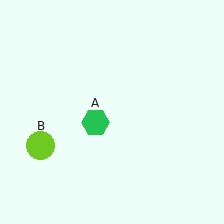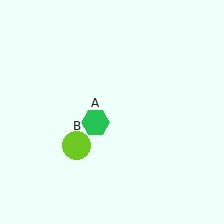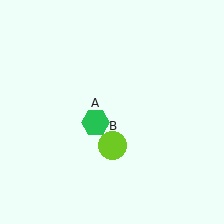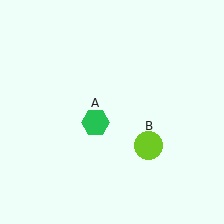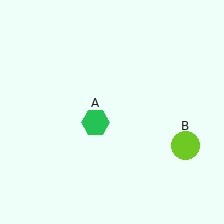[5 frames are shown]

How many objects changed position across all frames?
1 object changed position: lime circle (object B).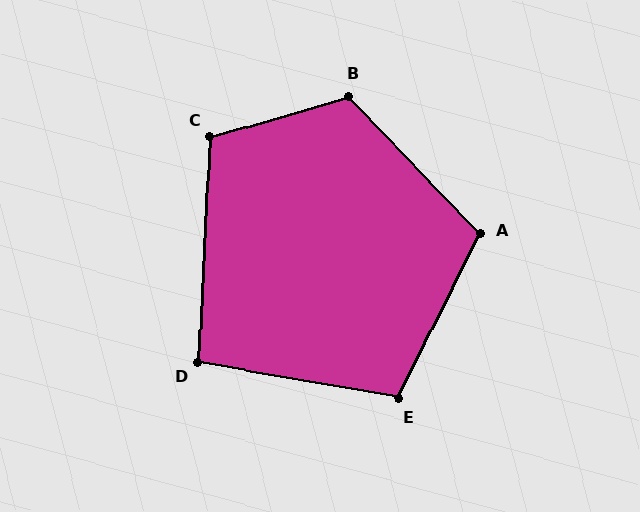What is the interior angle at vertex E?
Approximately 107 degrees (obtuse).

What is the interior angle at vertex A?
Approximately 110 degrees (obtuse).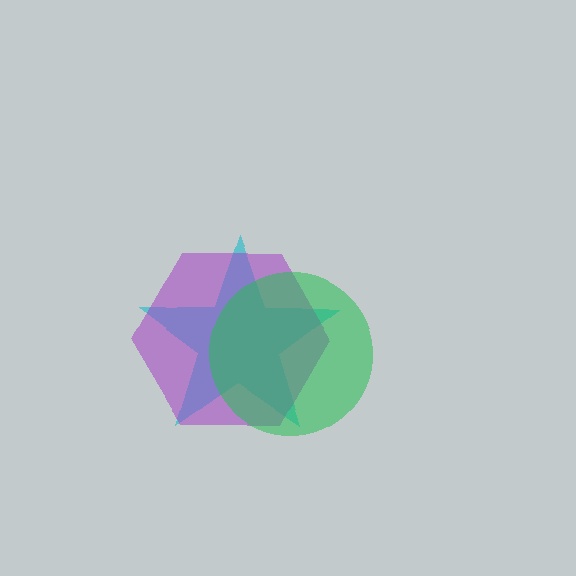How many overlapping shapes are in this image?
There are 3 overlapping shapes in the image.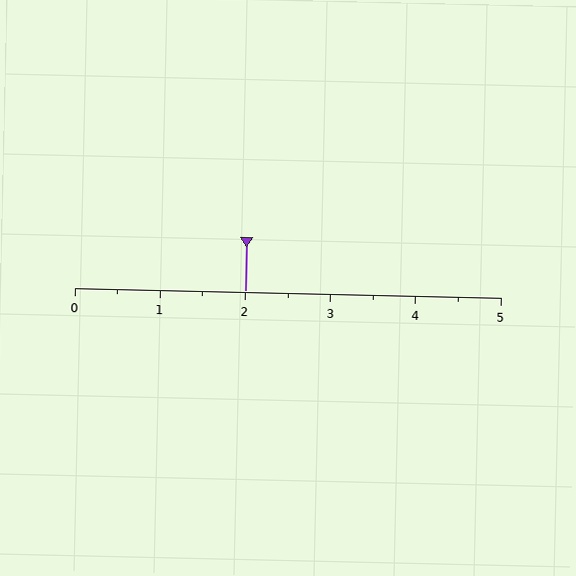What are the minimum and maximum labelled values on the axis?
The axis runs from 0 to 5.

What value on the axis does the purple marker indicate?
The marker indicates approximately 2.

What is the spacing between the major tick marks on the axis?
The major ticks are spaced 1 apart.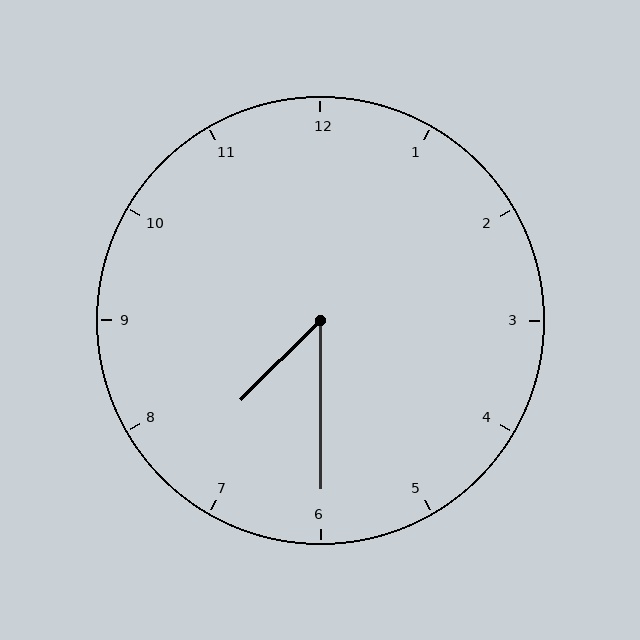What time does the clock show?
7:30.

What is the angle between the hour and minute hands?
Approximately 45 degrees.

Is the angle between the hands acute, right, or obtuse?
It is acute.